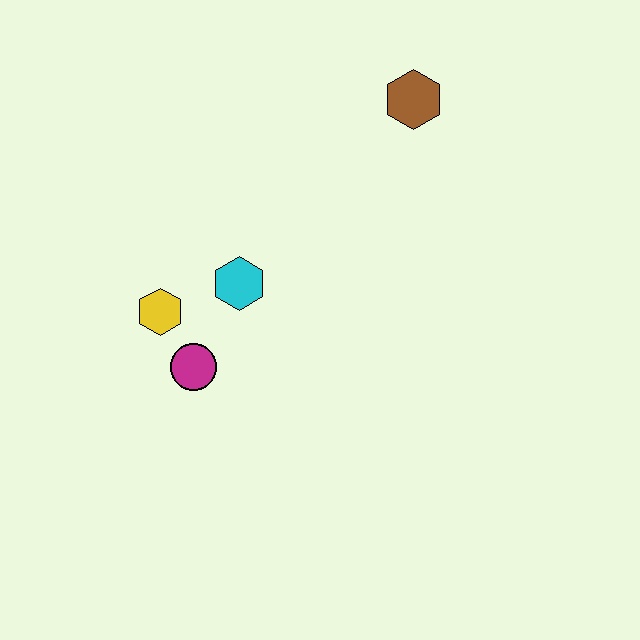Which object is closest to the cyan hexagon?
The yellow hexagon is closest to the cyan hexagon.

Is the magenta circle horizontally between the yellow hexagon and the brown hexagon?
Yes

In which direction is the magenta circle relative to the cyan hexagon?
The magenta circle is below the cyan hexagon.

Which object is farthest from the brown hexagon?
The magenta circle is farthest from the brown hexagon.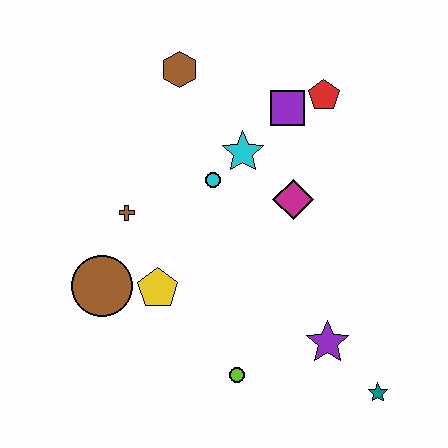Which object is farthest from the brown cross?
The teal star is farthest from the brown cross.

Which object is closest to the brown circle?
The yellow pentagon is closest to the brown circle.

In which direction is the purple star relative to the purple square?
The purple star is below the purple square.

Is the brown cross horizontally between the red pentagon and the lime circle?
No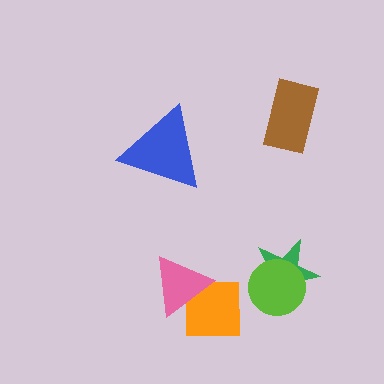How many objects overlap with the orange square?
1 object overlaps with the orange square.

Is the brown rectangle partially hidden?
No, no other shape covers it.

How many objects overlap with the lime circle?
1 object overlaps with the lime circle.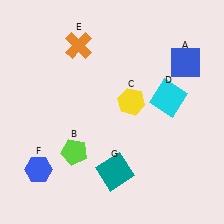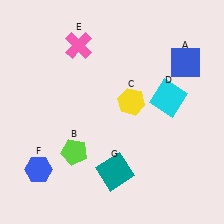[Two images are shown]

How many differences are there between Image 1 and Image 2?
There is 1 difference between the two images.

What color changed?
The cross (E) changed from orange in Image 1 to pink in Image 2.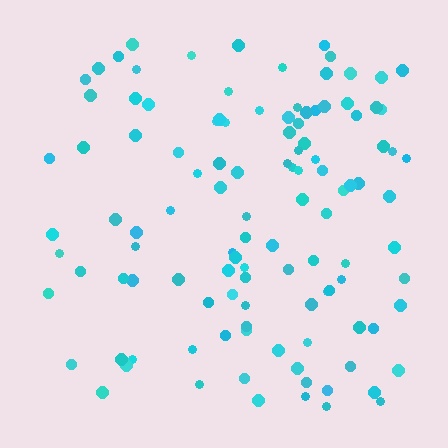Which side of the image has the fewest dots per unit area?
The left.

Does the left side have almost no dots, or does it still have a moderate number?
Still a moderate number, just noticeably fewer than the right.